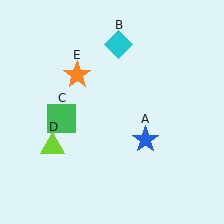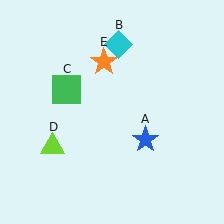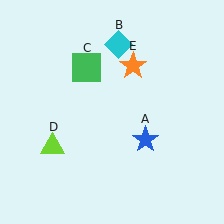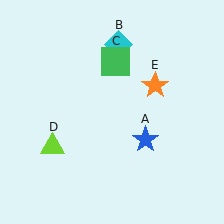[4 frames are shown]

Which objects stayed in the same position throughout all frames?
Blue star (object A) and cyan diamond (object B) and lime triangle (object D) remained stationary.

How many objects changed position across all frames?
2 objects changed position: green square (object C), orange star (object E).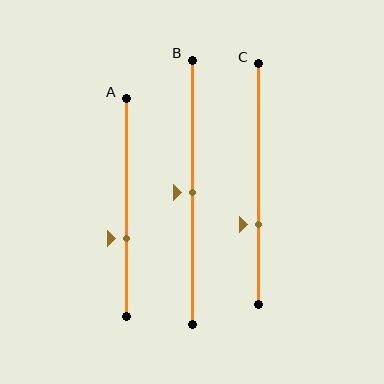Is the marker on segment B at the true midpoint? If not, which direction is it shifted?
Yes, the marker on segment B is at the true midpoint.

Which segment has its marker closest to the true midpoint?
Segment B has its marker closest to the true midpoint.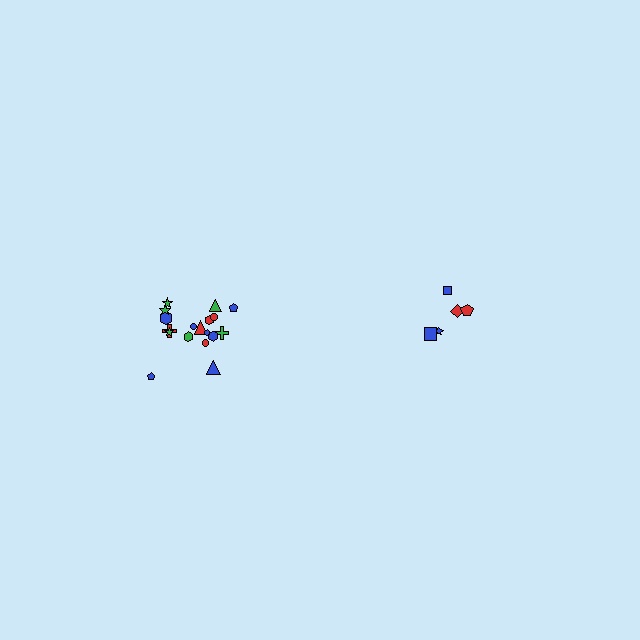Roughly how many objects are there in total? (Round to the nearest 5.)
Roughly 25 objects in total.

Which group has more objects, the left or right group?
The left group.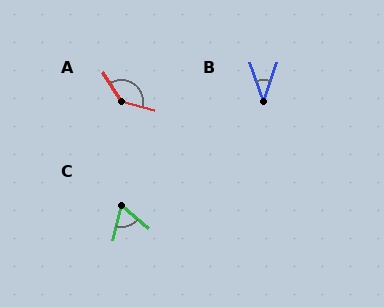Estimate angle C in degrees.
Approximately 64 degrees.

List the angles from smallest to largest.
B (37°), C (64°), A (136°).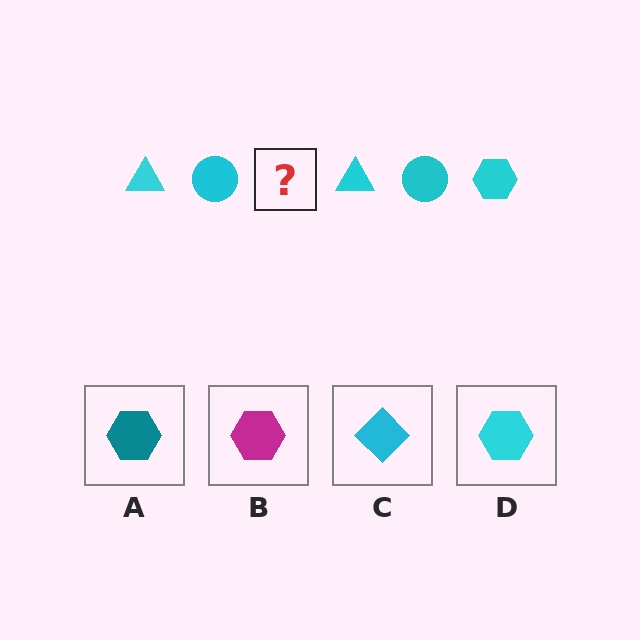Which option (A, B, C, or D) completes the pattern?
D.